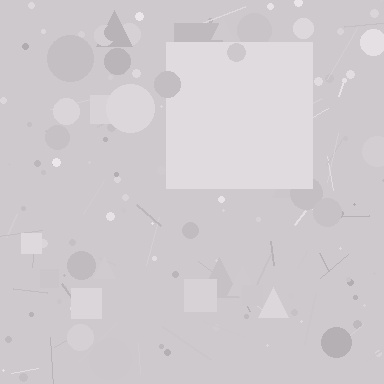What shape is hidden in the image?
A square is hidden in the image.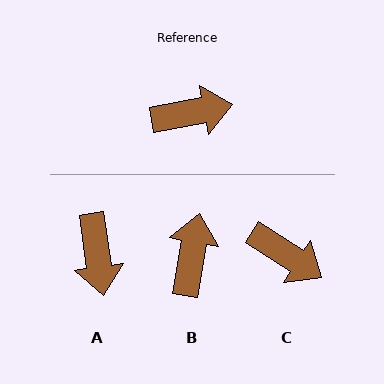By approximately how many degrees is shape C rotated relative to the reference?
Approximately 44 degrees clockwise.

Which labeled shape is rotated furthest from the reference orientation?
A, about 93 degrees away.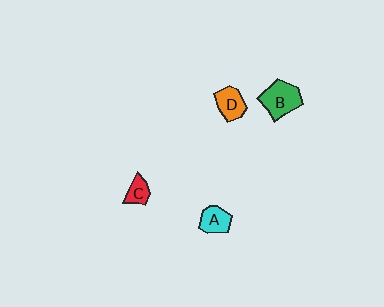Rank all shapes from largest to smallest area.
From largest to smallest: B (green), D (orange), A (cyan), C (red).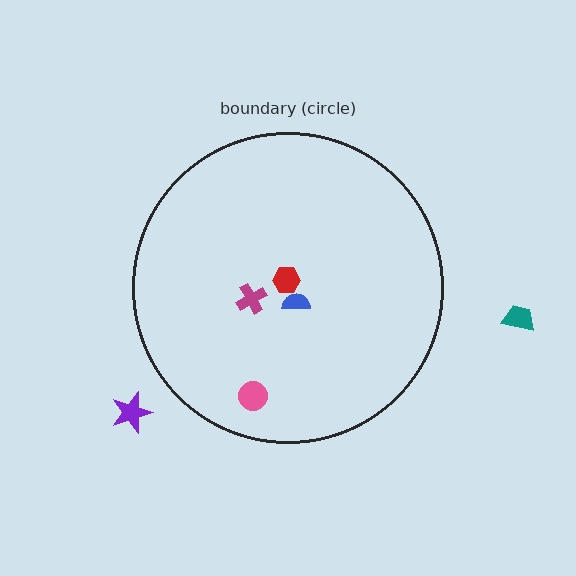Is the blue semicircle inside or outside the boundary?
Inside.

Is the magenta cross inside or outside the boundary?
Inside.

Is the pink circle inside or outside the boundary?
Inside.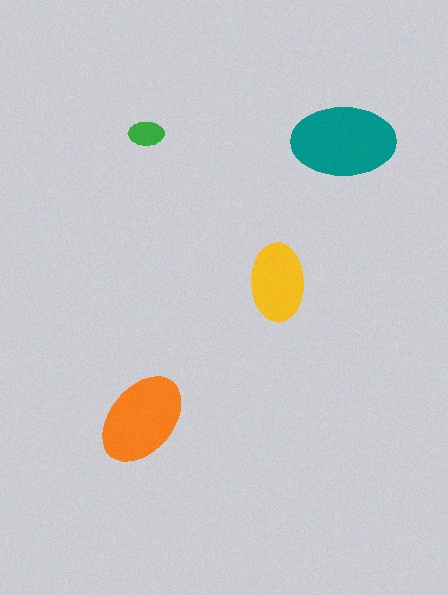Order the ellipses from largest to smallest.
the teal one, the orange one, the yellow one, the green one.